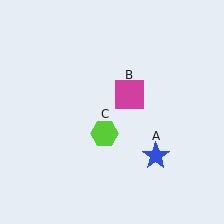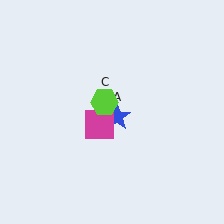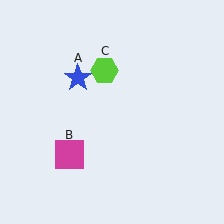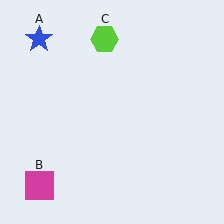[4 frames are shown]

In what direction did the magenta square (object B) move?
The magenta square (object B) moved down and to the left.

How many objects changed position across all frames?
3 objects changed position: blue star (object A), magenta square (object B), lime hexagon (object C).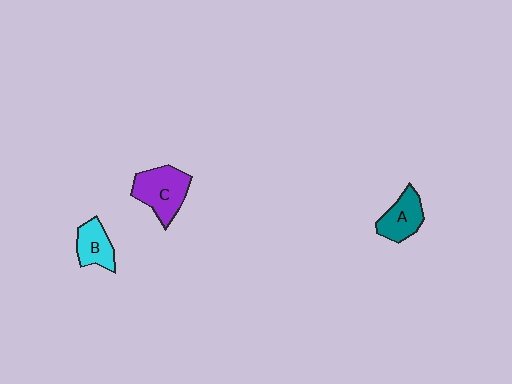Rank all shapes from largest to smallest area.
From largest to smallest: C (purple), A (teal), B (cyan).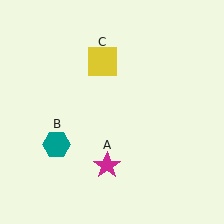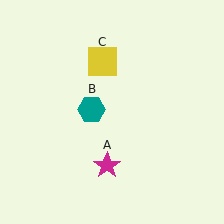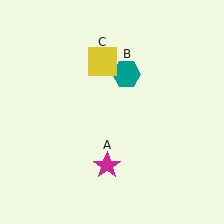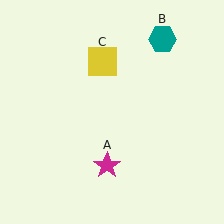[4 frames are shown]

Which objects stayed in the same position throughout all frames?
Magenta star (object A) and yellow square (object C) remained stationary.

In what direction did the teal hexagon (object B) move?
The teal hexagon (object B) moved up and to the right.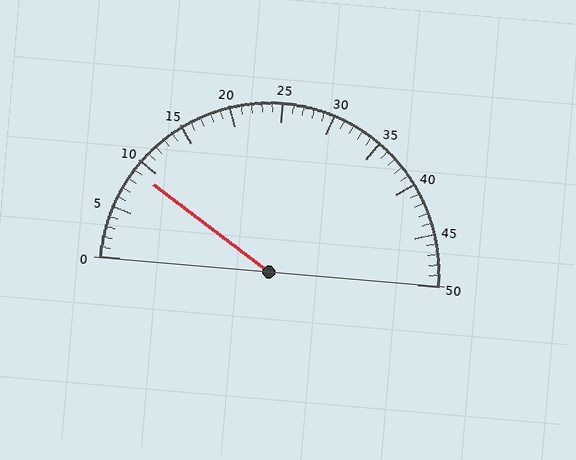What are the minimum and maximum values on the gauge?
The gauge ranges from 0 to 50.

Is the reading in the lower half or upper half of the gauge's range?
The reading is in the lower half of the range (0 to 50).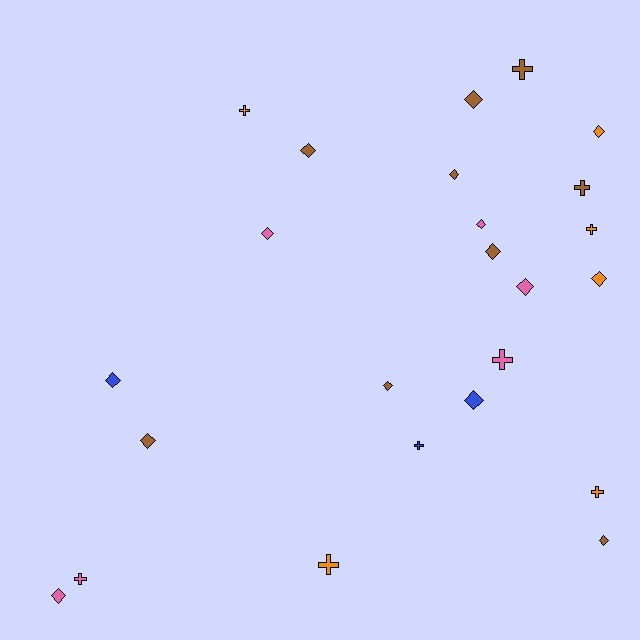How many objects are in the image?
There are 24 objects.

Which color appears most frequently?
Brown, with 9 objects.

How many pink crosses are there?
There are 2 pink crosses.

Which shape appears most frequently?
Diamond, with 15 objects.